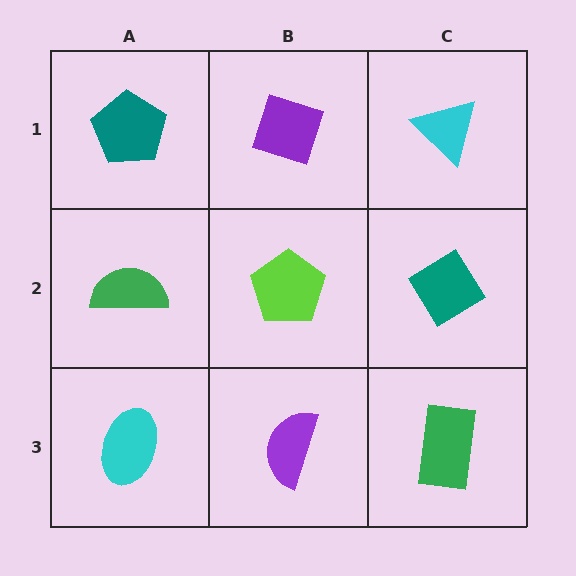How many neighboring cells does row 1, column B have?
3.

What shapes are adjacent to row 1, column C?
A teal diamond (row 2, column C), a purple diamond (row 1, column B).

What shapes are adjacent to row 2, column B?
A purple diamond (row 1, column B), a purple semicircle (row 3, column B), a green semicircle (row 2, column A), a teal diamond (row 2, column C).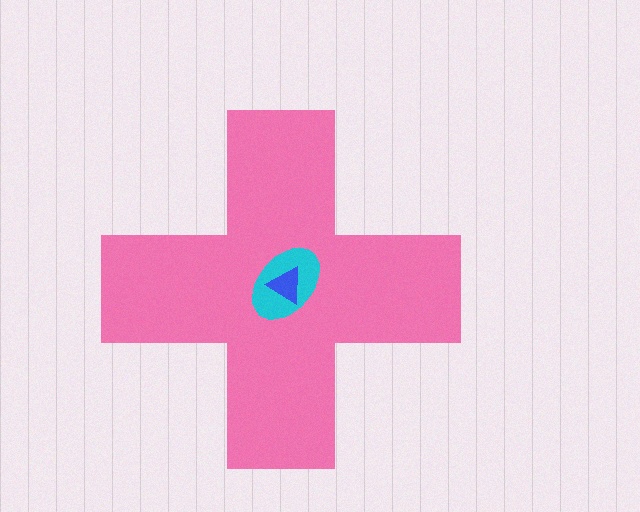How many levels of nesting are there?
3.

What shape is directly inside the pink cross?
The cyan ellipse.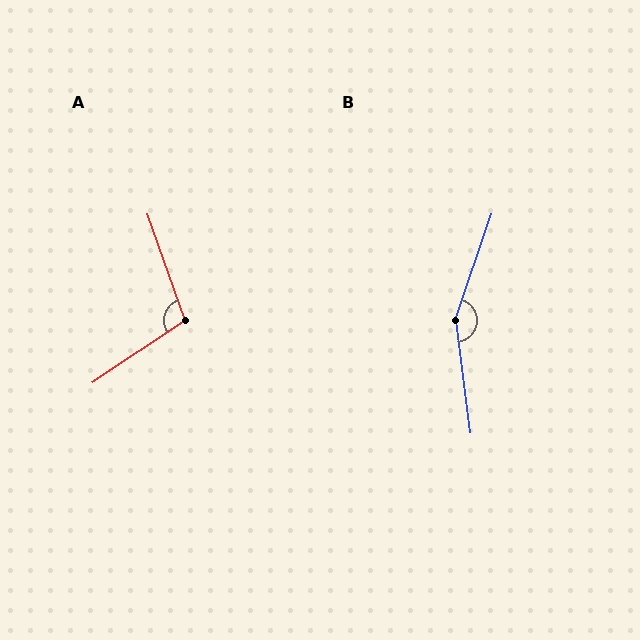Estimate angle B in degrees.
Approximately 154 degrees.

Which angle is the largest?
B, at approximately 154 degrees.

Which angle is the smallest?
A, at approximately 104 degrees.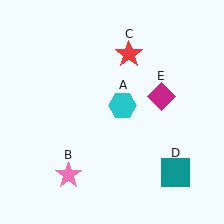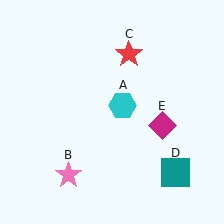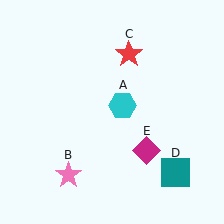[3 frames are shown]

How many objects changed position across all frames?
1 object changed position: magenta diamond (object E).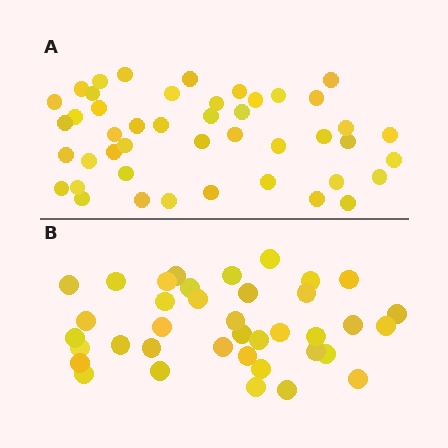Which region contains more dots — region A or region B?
Region A (the top region) has more dots.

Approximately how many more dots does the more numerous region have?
Region A has roughly 8 or so more dots than region B.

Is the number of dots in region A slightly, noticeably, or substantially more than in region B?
Region A has only slightly more — the two regions are fairly close. The ratio is roughly 1.2 to 1.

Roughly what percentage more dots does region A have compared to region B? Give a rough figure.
About 20% more.